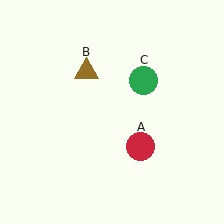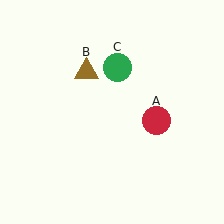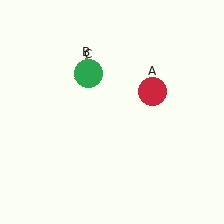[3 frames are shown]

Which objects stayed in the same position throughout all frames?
Brown triangle (object B) remained stationary.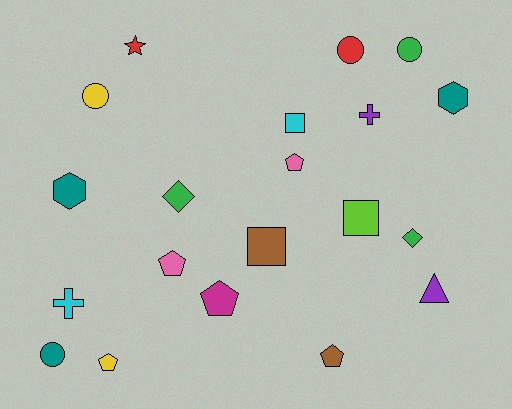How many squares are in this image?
There are 3 squares.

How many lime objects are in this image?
There is 1 lime object.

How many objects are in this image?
There are 20 objects.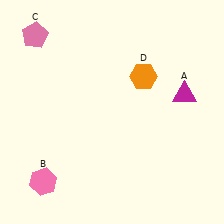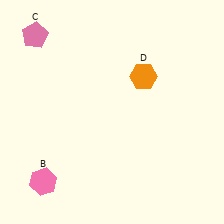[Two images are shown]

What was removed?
The magenta triangle (A) was removed in Image 2.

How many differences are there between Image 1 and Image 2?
There is 1 difference between the two images.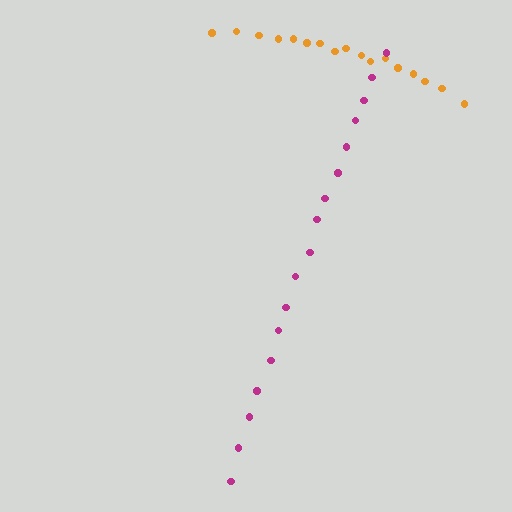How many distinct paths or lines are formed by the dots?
There are 2 distinct paths.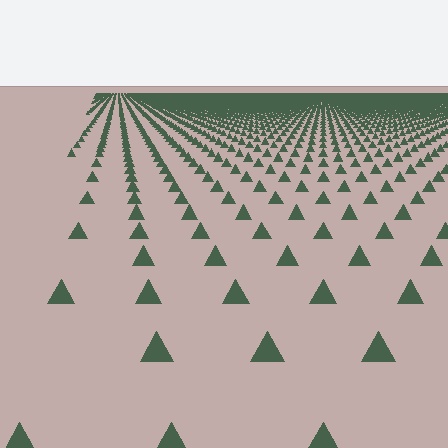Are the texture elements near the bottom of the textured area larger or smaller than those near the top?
Larger. Near the bottom, elements are closer to the viewer and appear at a bigger on-screen size.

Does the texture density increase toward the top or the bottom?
Density increases toward the top.